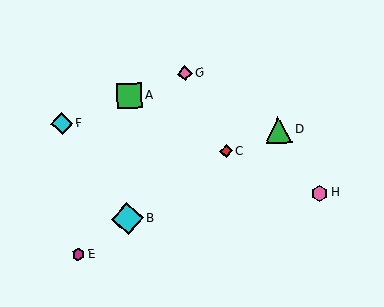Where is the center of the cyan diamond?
The center of the cyan diamond is at (62, 124).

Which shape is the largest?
The cyan diamond (labeled B) is the largest.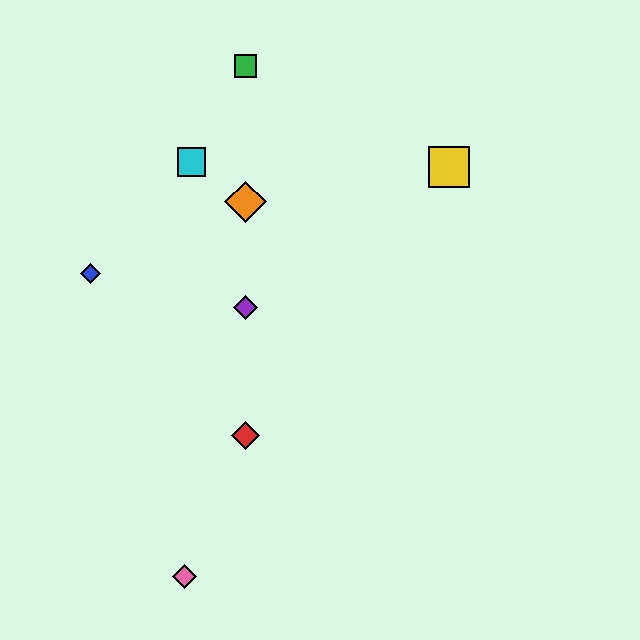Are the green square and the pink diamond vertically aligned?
No, the green square is at x≈246 and the pink diamond is at x≈184.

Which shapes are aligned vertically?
The red diamond, the green square, the purple diamond, the orange diamond are aligned vertically.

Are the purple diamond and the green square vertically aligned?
Yes, both are at x≈246.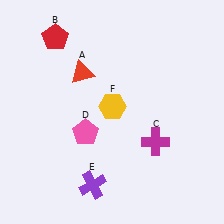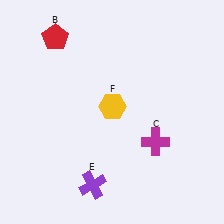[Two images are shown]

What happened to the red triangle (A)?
The red triangle (A) was removed in Image 2. It was in the top-left area of Image 1.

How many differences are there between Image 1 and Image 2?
There are 2 differences between the two images.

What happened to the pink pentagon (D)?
The pink pentagon (D) was removed in Image 2. It was in the bottom-left area of Image 1.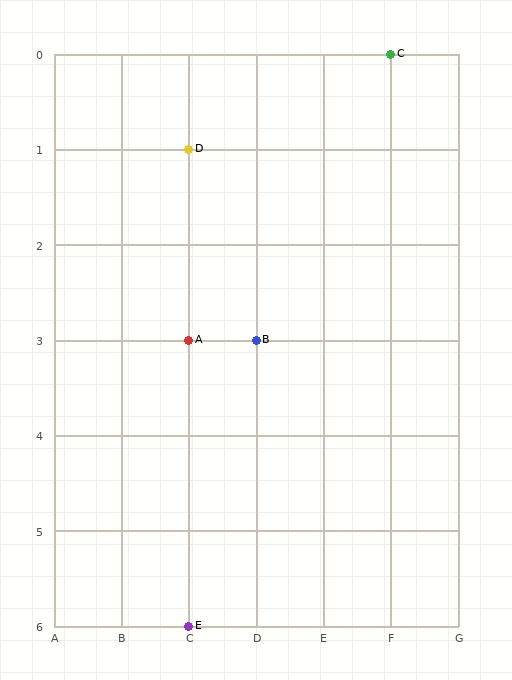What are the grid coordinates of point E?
Point E is at grid coordinates (C, 6).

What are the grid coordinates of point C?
Point C is at grid coordinates (F, 0).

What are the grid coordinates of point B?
Point B is at grid coordinates (D, 3).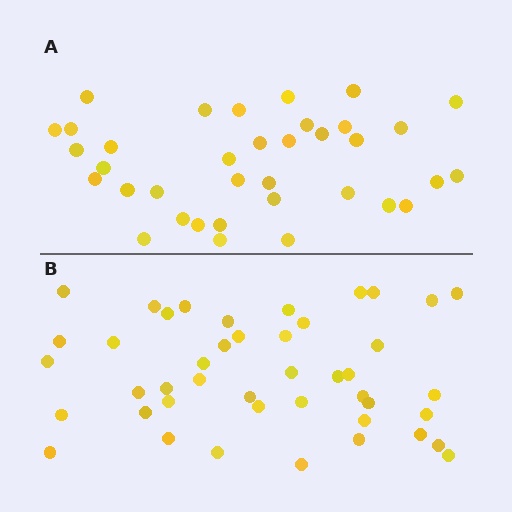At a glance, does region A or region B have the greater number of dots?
Region B (the bottom region) has more dots.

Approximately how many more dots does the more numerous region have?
Region B has roughly 8 or so more dots than region A.